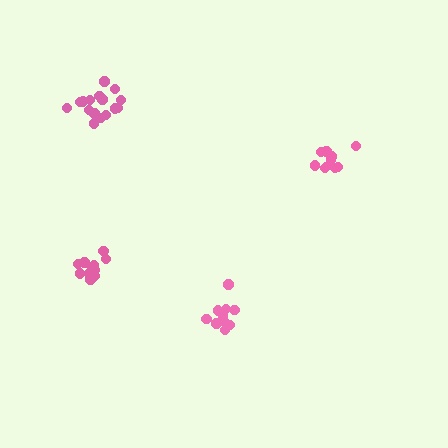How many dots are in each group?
Group 1: 10 dots, Group 2: 16 dots, Group 3: 11 dots, Group 4: 13 dots (50 total).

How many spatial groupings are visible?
There are 4 spatial groupings.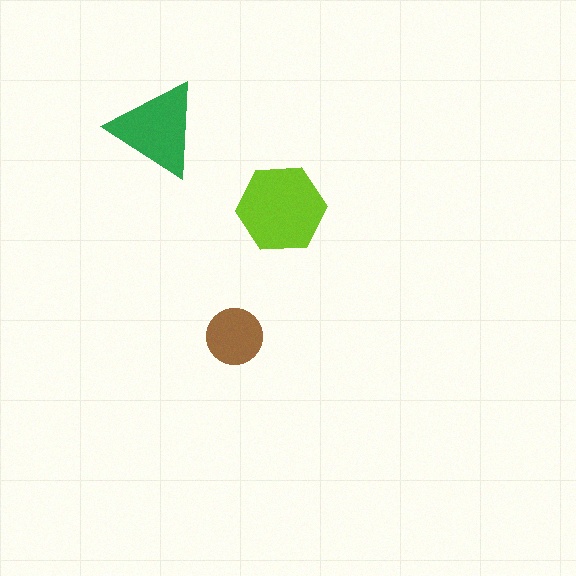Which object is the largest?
The lime hexagon.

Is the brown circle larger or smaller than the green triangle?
Smaller.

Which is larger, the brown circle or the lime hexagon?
The lime hexagon.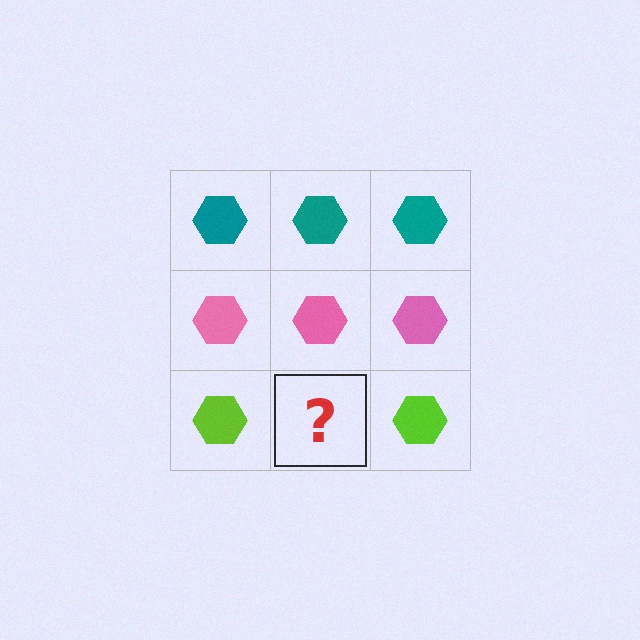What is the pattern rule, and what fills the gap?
The rule is that each row has a consistent color. The gap should be filled with a lime hexagon.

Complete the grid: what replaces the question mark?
The question mark should be replaced with a lime hexagon.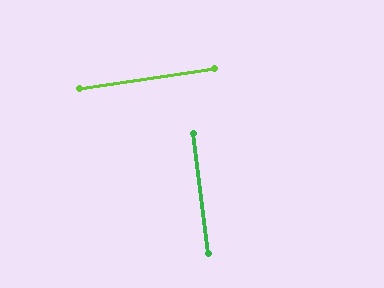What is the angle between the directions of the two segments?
Approximately 89 degrees.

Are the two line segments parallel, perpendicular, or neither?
Perpendicular — they meet at approximately 89°.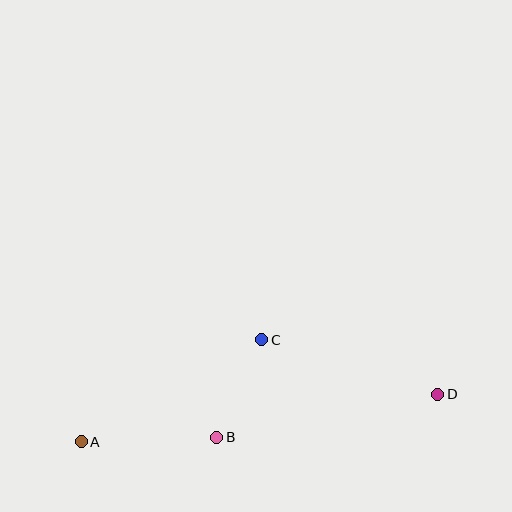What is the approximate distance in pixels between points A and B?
The distance between A and B is approximately 136 pixels.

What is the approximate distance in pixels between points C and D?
The distance between C and D is approximately 184 pixels.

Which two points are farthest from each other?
Points A and D are farthest from each other.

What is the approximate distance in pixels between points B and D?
The distance between B and D is approximately 225 pixels.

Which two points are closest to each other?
Points B and C are closest to each other.